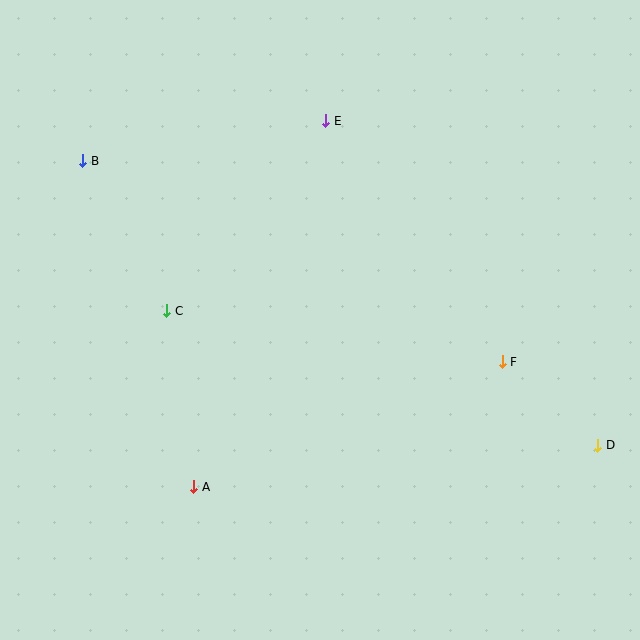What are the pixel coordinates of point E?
Point E is at (326, 121).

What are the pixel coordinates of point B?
Point B is at (83, 161).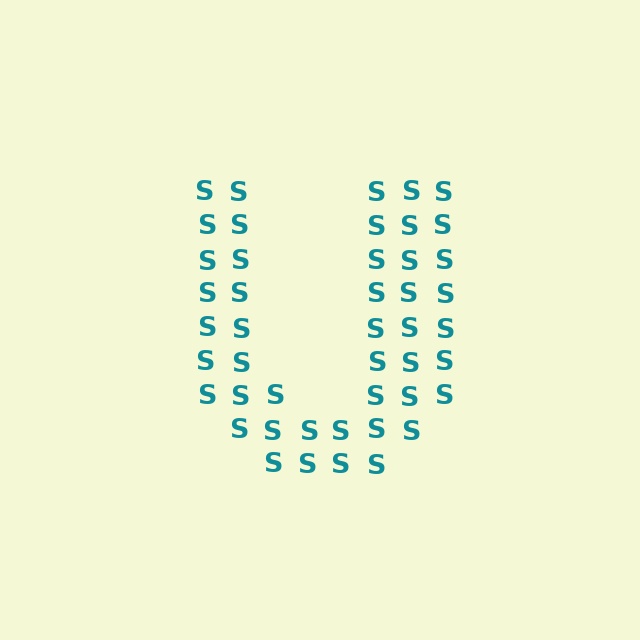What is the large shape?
The large shape is the letter U.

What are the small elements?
The small elements are letter S's.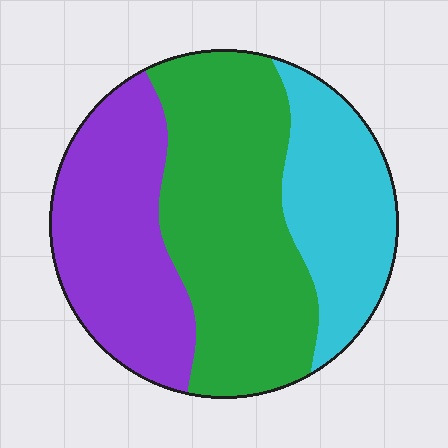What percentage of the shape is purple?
Purple takes up about one third (1/3) of the shape.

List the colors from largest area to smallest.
From largest to smallest: green, purple, cyan.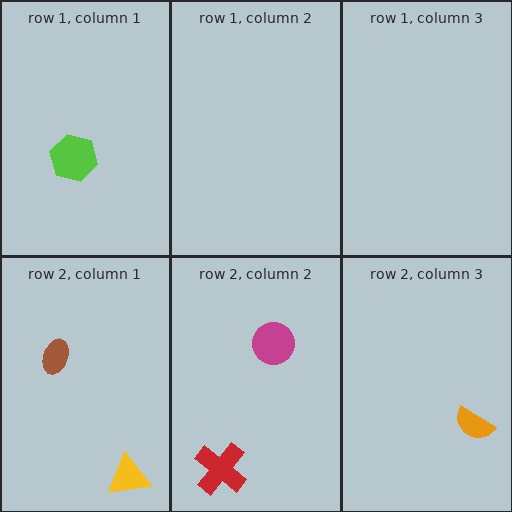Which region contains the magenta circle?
The row 2, column 2 region.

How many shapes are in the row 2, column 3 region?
1.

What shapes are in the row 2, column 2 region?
The magenta circle, the red cross.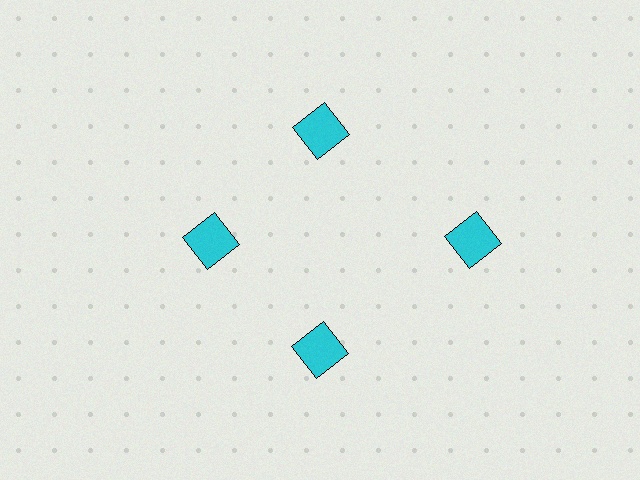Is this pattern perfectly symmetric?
No. The 4 cyan squares are arranged in a ring, but one element near the 3 o'clock position is pushed outward from the center, breaking the 4-fold rotational symmetry.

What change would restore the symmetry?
The symmetry would be restored by moving it inward, back onto the ring so that all 4 squares sit at equal angles and equal distance from the center.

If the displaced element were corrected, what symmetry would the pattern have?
It would have 4-fold rotational symmetry — the pattern would map onto itself every 90 degrees.